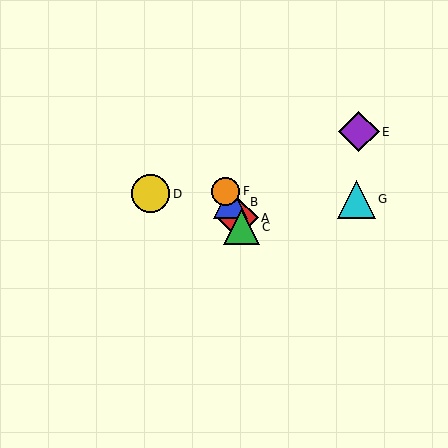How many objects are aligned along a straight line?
4 objects (A, B, C, F) are aligned along a straight line.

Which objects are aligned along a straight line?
Objects A, B, C, F are aligned along a straight line.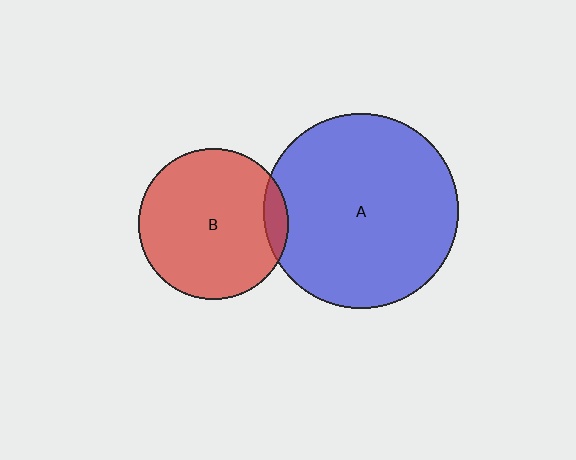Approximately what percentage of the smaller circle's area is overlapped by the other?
Approximately 10%.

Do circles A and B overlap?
Yes.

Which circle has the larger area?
Circle A (blue).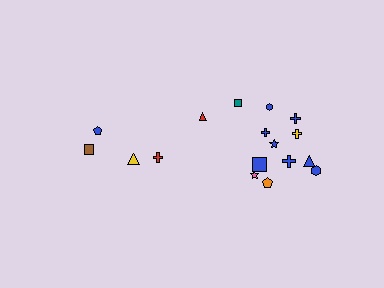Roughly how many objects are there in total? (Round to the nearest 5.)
Roughly 15 objects in total.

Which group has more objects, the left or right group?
The right group.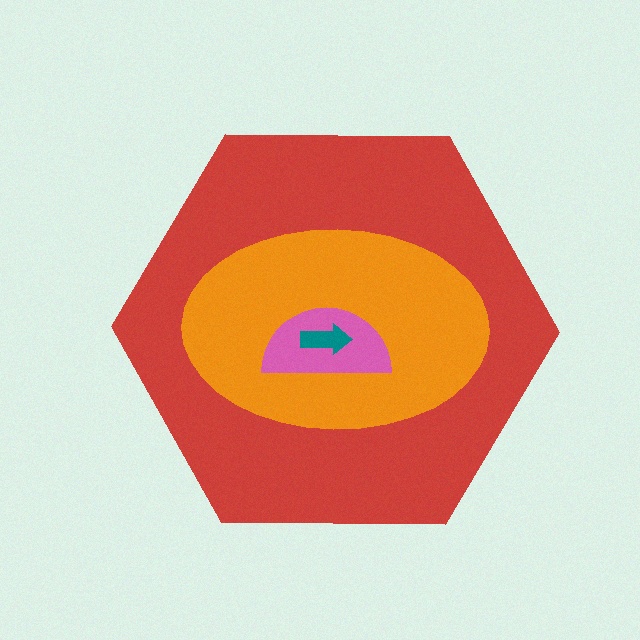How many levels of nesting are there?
4.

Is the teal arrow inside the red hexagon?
Yes.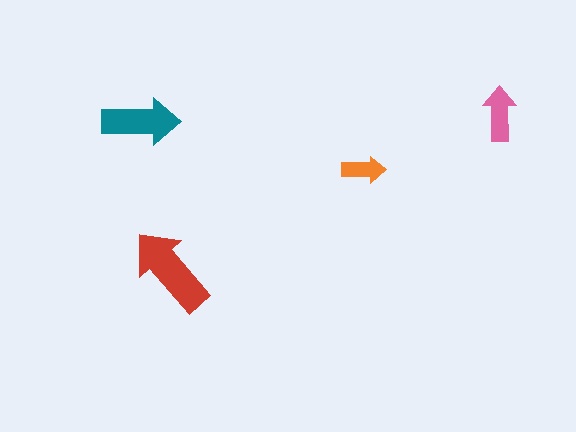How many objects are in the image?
There are 4 objects in the image.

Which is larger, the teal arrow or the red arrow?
The red one.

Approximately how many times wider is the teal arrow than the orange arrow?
About 2 times wider.